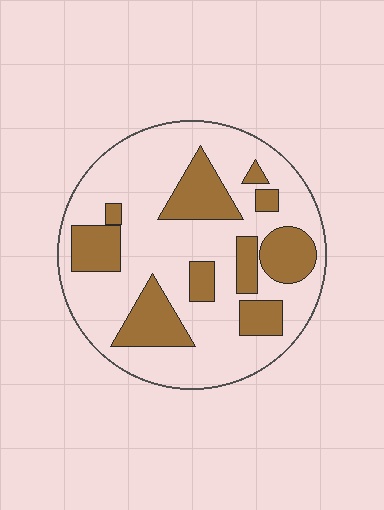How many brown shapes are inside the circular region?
10.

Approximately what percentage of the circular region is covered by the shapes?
Approximately 30%.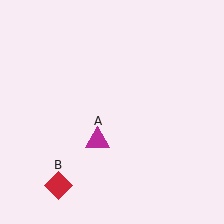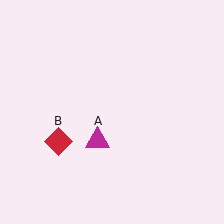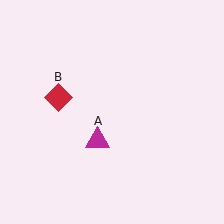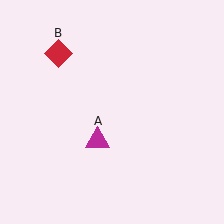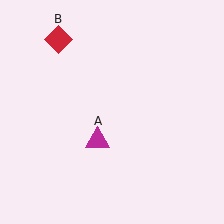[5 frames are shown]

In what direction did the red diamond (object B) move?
The red diamond (object B) moved up.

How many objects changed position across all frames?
1 object changed position: red diamond (object B).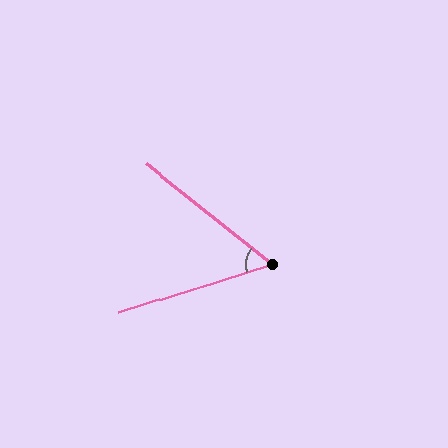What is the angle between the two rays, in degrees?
Approximately 56 degrees.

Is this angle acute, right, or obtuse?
It is acute.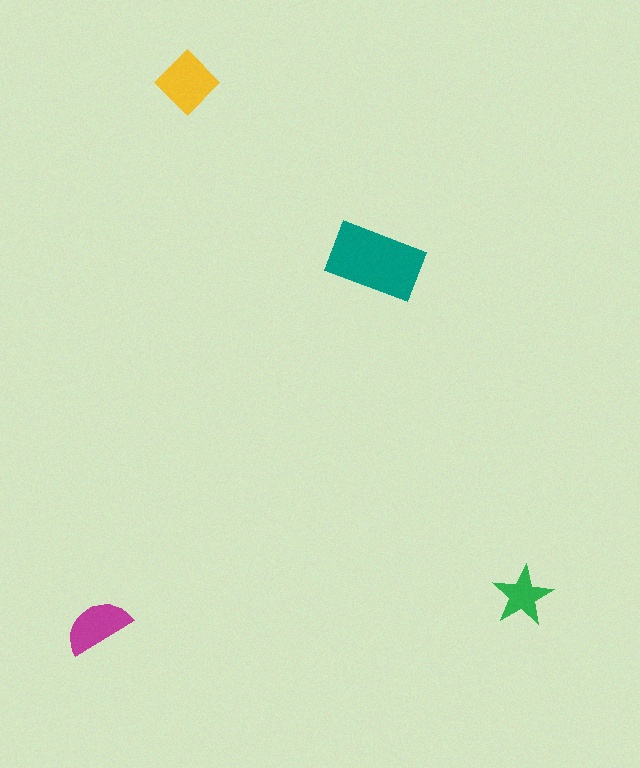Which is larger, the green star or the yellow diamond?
The yellow diamond.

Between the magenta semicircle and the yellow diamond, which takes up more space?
The yellow diamond.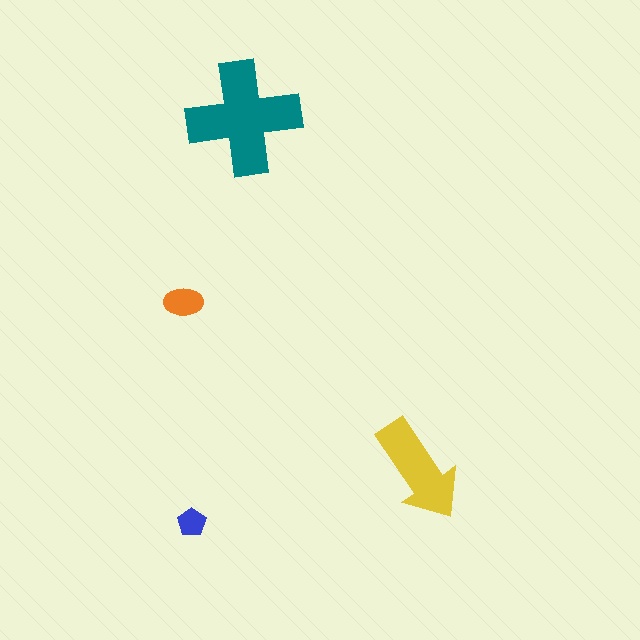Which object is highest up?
The teal cross is topmost.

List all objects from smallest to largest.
The blue pentagon, the orange ellipse, the yellow arrow, the teal cross.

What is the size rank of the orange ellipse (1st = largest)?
3rd.